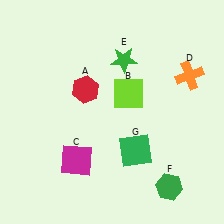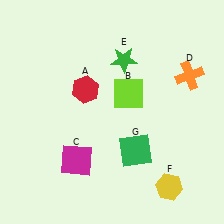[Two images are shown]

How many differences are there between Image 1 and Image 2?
There is 1 difference between the two images.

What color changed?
The hexagon (F) changed from green in Image 1 to yellow in Image 2.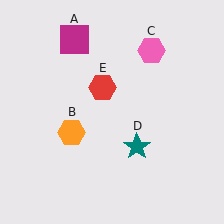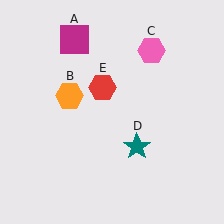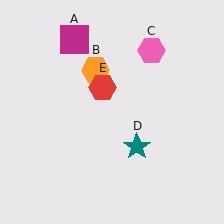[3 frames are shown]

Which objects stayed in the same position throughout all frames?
Magenta square (object A) and pink hexagon (object C) and teal star (object D) and red hexagon (object E) remained stationary.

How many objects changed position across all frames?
1 object changed position: orange hexagon (object B).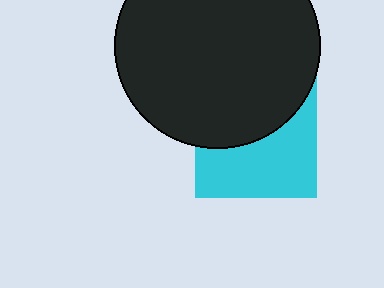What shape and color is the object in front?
The object in front is a black circle.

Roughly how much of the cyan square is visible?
About half of it is visible (roughly 53%).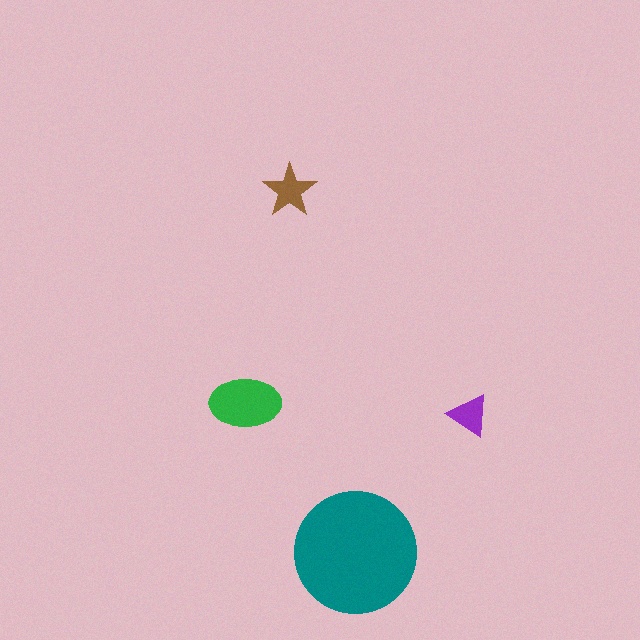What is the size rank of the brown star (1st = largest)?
3rd.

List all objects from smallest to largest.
The purple triangle, the brown star, the green ellipse, the teal circle.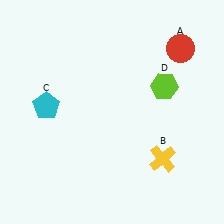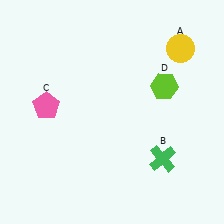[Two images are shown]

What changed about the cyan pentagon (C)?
In Image 1, C is cyan. In Image 2, it changed to pink.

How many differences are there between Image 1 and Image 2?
There are 3 differences between the two images.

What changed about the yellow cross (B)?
In Image 1, B is yellow. In Image 2, it changed to green.